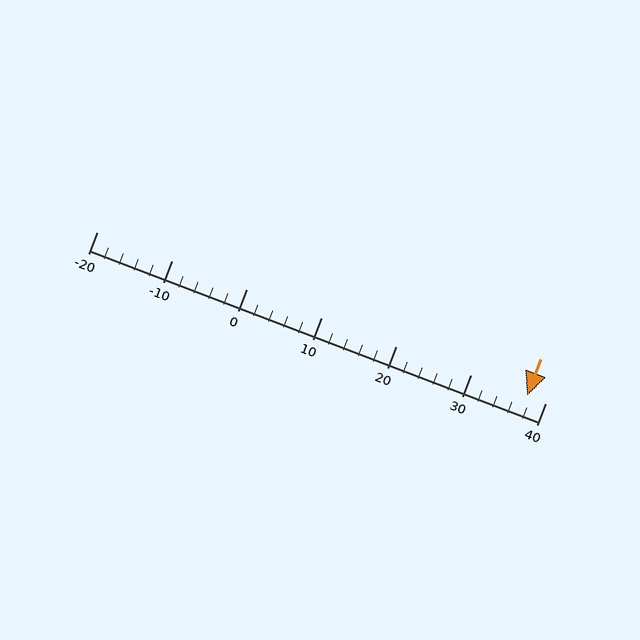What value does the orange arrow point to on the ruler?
The orange arrow points to approximately 38.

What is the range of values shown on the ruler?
The ruler shows values from -20 to 40.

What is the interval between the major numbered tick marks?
The major tick marks are spaced 10 units apart.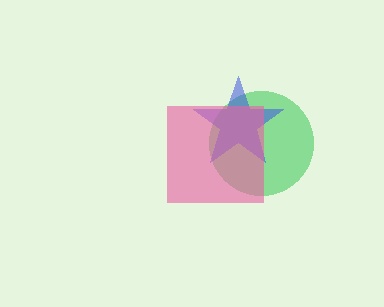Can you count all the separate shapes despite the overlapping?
Yes, there are 3 separate shapes.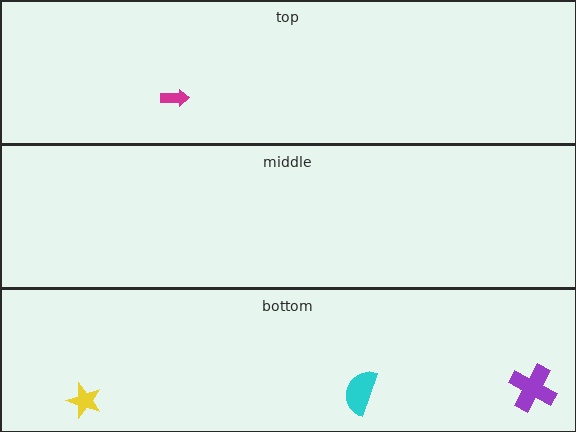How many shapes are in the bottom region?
3.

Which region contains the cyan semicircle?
The bottom region.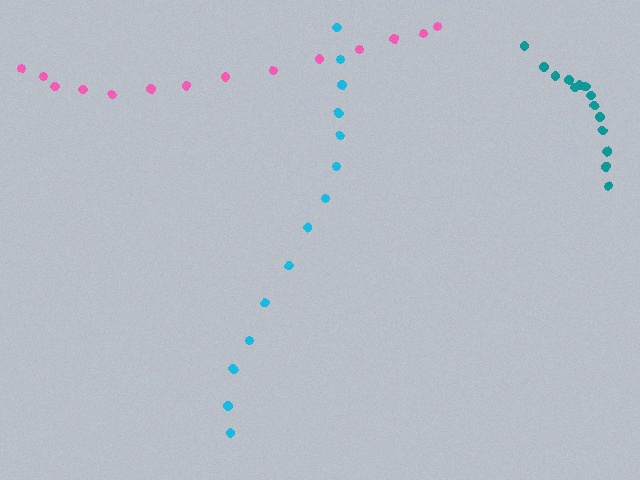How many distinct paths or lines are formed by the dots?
There are 3 distinct paths.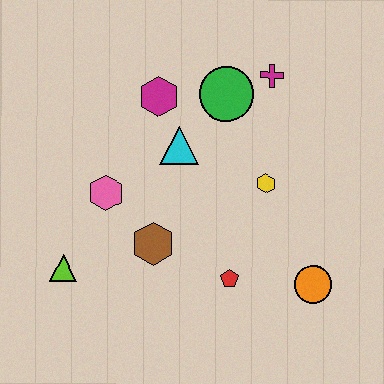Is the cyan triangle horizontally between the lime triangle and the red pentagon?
Yes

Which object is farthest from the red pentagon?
The magenta cross is farthest from the red pentagon.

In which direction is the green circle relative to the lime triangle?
The green circle is above the lime triangle.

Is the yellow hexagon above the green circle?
No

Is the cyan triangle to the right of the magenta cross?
No